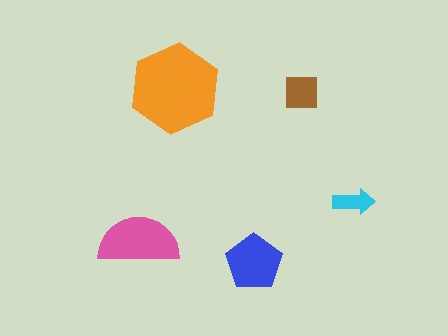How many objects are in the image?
There are 5 objects in the image.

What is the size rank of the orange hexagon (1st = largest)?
1st.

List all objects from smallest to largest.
The cyan arrow, the brown square, the blue pentagon, the pink semicircle, the orange hexagon.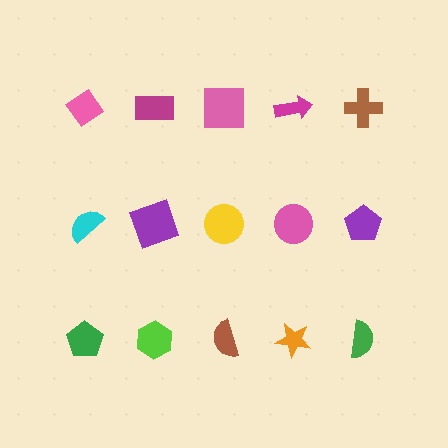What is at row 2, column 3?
A yellow circle.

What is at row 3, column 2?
A lime hexagon.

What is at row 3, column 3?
A brown semicircle.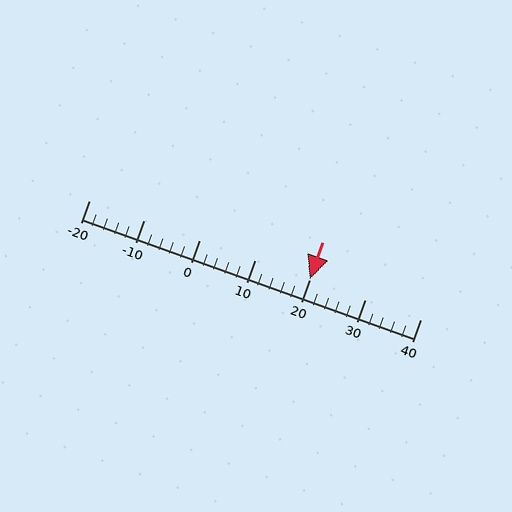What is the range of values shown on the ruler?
The ruler shows values from -20 to 40.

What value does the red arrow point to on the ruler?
The red arrow points to approximately 20.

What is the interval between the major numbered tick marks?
The major tick marks are spaced 10 units apart.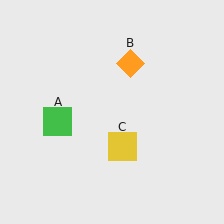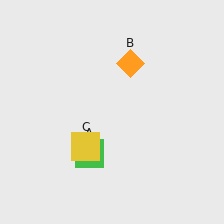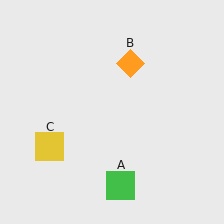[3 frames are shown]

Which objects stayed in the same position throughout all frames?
Orange diamond (object B) remained stationary.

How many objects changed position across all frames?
2 objects changed position: green square (object A), yellow square (object C).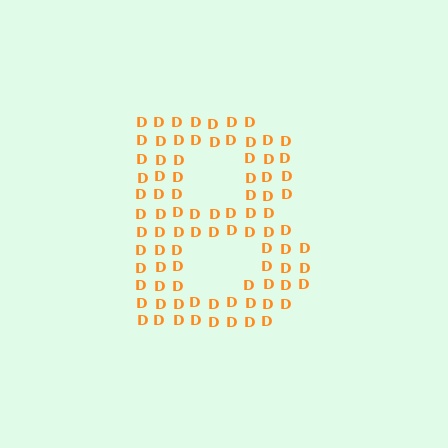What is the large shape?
The large shape is the letter B.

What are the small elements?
The small elements are letter D's.